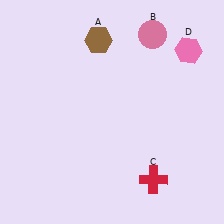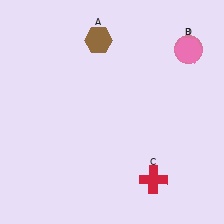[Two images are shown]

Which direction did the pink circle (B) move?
The pink circle (B) moved right.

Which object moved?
The pink circle (B) moved right.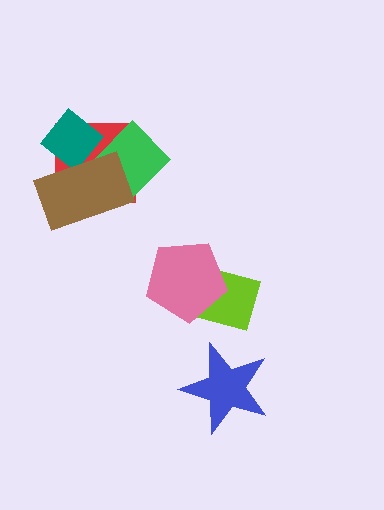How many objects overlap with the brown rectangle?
3 objects overlap with the brown rectangle.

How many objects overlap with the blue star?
0 objects overlap with the blue star.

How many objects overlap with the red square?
3 objects overlap with the red square.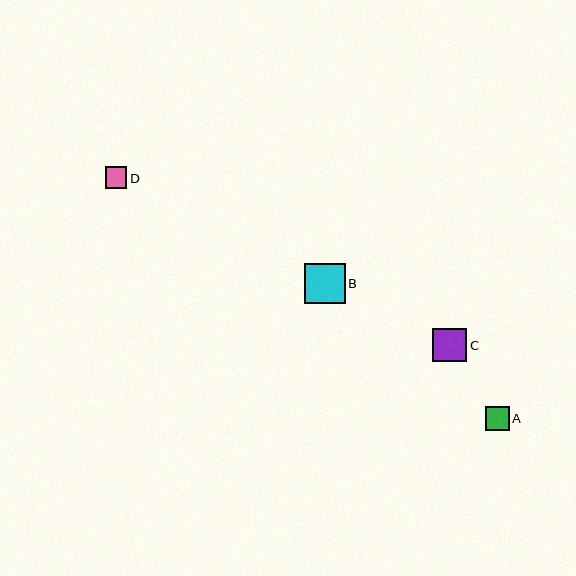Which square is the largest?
Square B is the largest with a size of approximately 41 pixels.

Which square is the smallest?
Square D is the smallest with a size of approximately 21 pixels.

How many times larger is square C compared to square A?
Square C is approximately 1.4 times the size of square A.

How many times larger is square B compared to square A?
Square B is approximately 1.7 times the size of square A.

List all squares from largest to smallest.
From largest to smallest: B, C, A, D.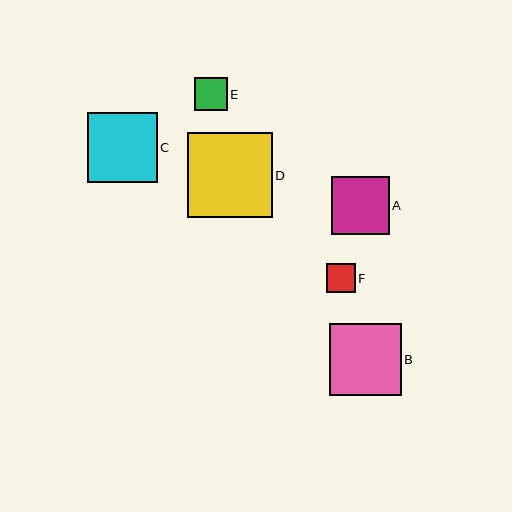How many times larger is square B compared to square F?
Square B is approximately 2.5 times the size of square F.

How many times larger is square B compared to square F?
Square B is approximately 2.5 times the size of square F.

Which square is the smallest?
Square F is the smallest with a size of approximately 29 pixels.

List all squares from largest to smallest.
From largest to smallest: D, B, C, A, E, F.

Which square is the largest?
Square D is the largest with a size of approximately 85 pixels.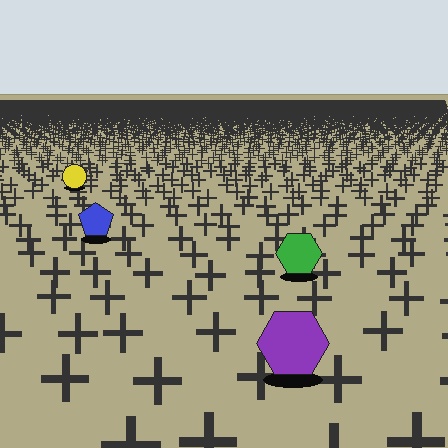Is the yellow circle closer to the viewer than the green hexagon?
No. The green hexagon is closer — you can tell from the texture gradient: the ground texture is coarser near it.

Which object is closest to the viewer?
The purple hexagon is closest. The texture marks near it are larger and more spread out.